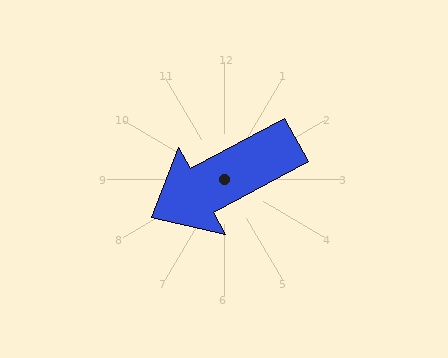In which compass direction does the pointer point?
Southwest.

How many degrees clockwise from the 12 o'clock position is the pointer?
Approximately 242 degrees.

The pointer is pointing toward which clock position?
Roughly 8 o'clock.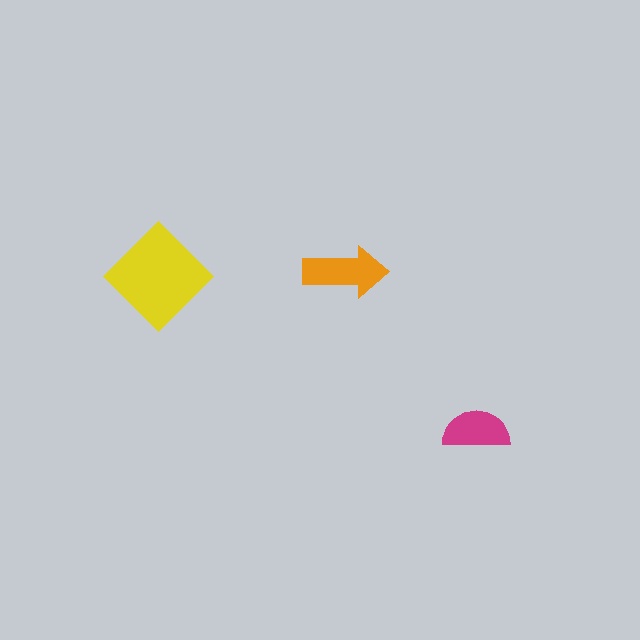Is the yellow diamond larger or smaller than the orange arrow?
Larger.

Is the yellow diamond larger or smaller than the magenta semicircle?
Larger.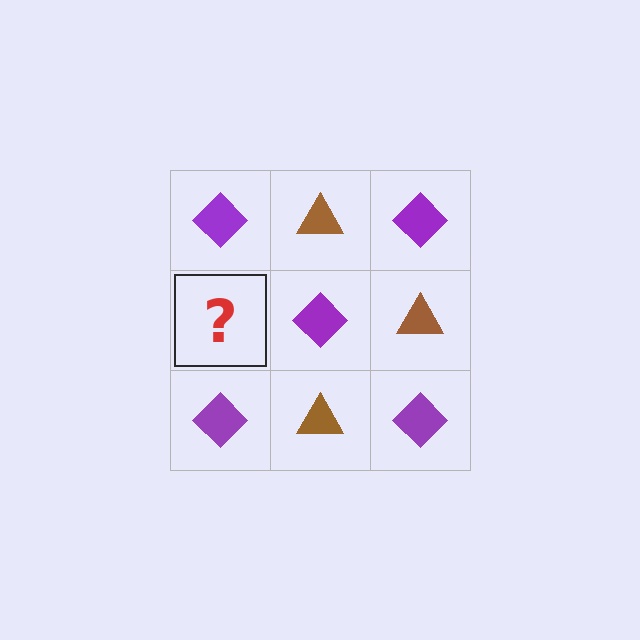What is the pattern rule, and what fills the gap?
The rule is that it alternates purple diamond and brown triangle in a checkerboard pattern. The gap should be filled with a brown triangle.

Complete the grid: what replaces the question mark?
The question mark should be replaced with a brown triangle.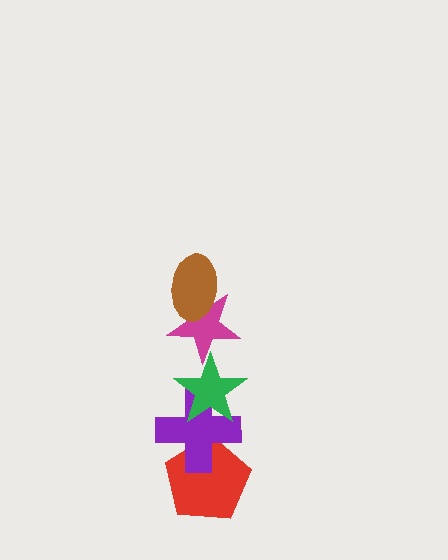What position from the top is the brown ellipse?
The brown ellipse is 1st from the top.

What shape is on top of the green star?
The magenta star is on top of the green star.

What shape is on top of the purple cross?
The green star is on top of the purple cross.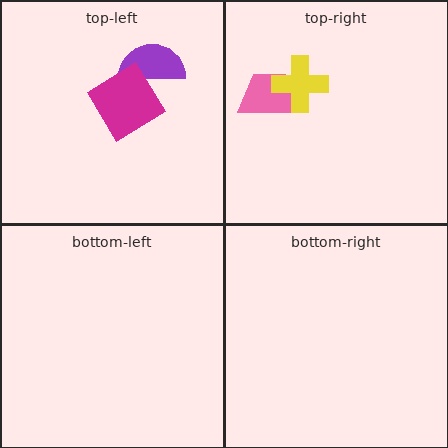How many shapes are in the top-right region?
2.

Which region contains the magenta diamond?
The top-left region.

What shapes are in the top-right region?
The pink trapezoid, the yellow cross.